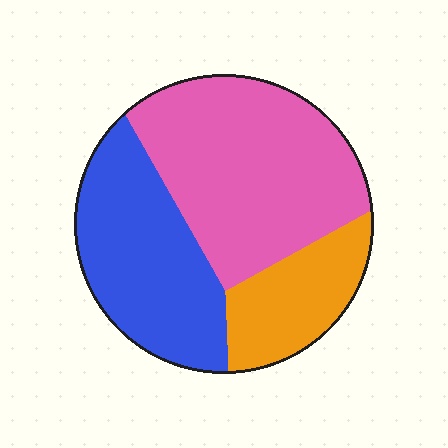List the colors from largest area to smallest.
From largest to smallest: pink, blue, orange.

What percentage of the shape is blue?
Blue takes up about one third (1/3) of the shape.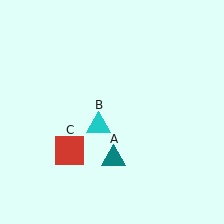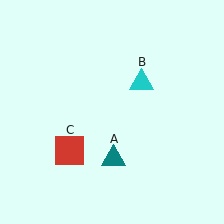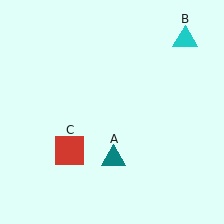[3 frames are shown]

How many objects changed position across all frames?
1 object changed position: cyan triangle (object B).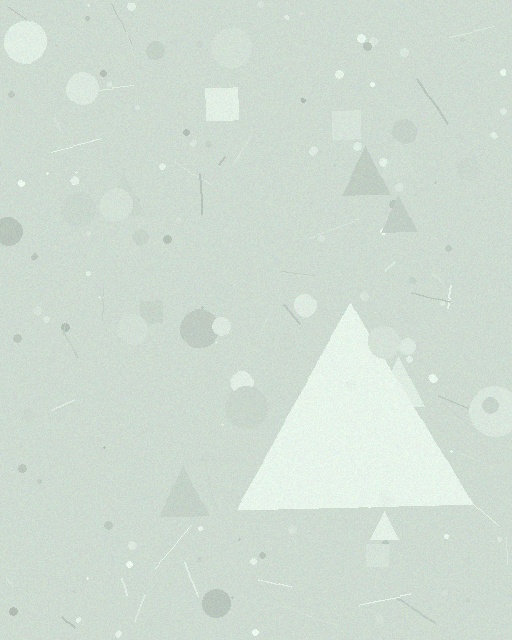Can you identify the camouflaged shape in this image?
The camouflaged shape is a triangle.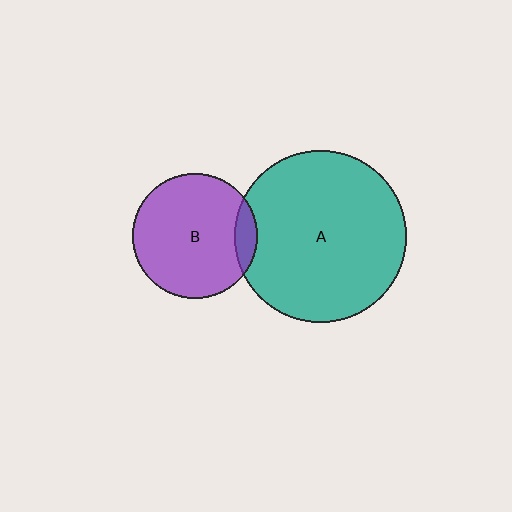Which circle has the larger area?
Circle A (teal).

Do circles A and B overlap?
Yes.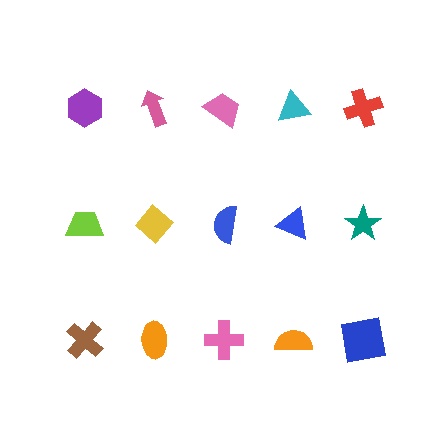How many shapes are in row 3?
5 shapes.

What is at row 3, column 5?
A blue square.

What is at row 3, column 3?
A pink cross.